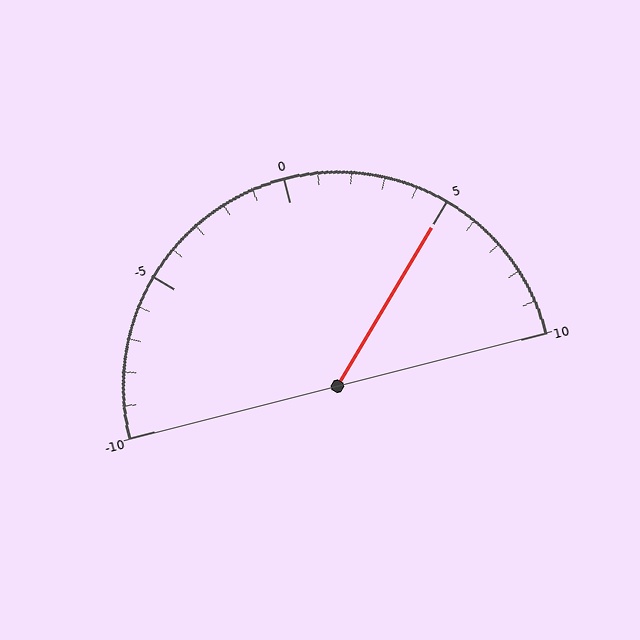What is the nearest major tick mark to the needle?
The nearest major tick mark is 5.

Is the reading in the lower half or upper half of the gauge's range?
The reading is in the upper half of the range (-10 to 10).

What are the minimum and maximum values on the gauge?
The gauge ranges from -10 to 10.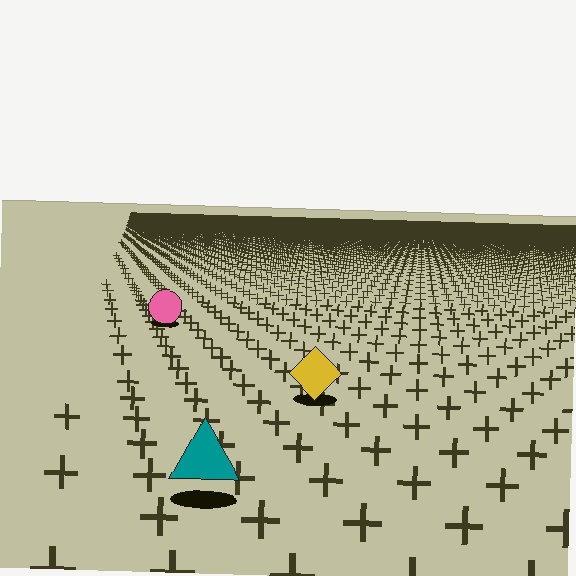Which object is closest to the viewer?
The teal triangle is closest. The texture marks near it are larger and more spread out.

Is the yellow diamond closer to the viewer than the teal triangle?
No. The teal triangle is closer — you can tell from the texture gradient: the ground texture is coarser near it.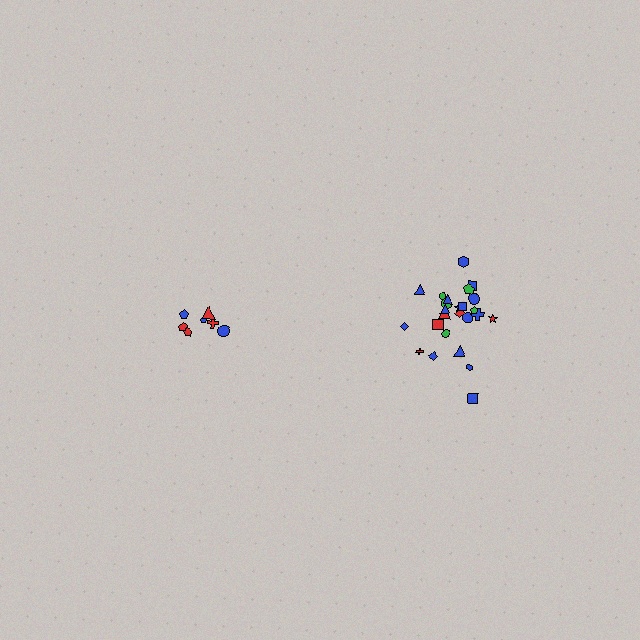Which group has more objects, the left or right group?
The right group.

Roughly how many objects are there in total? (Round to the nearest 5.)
Roughly 30 objects in total.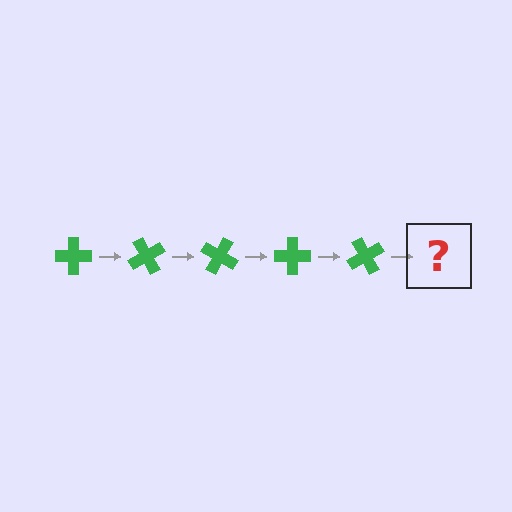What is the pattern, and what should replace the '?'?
The pattern is that the cross rotates 60 degrees each step. The '?' should be a green cross rotated 300 degrees.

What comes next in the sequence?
The next element should be a green cross rotated 300 degrees.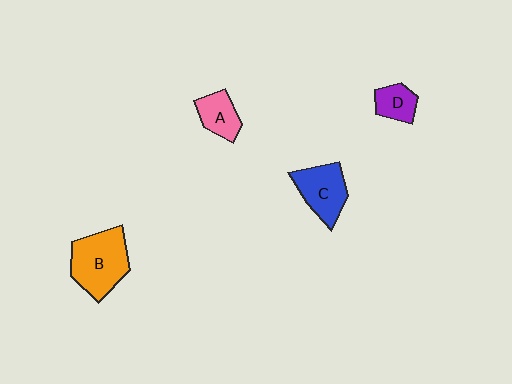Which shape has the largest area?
Shape B (orange).